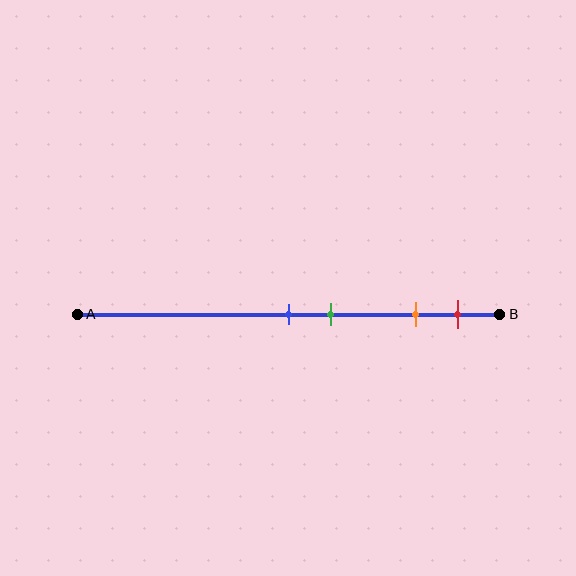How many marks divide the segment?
There are 4 marks dividing the segment.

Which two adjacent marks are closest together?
The blue and green marks are the closest adjacent pair.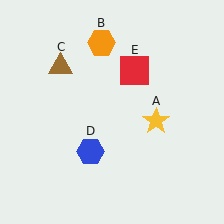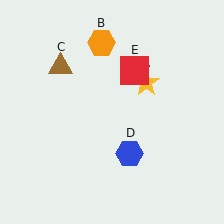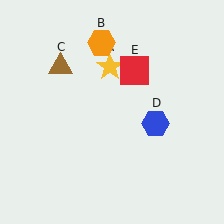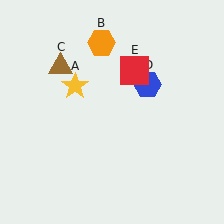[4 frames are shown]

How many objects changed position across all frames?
2 objects changed position: yellow star (object A), blue hexagon (object D).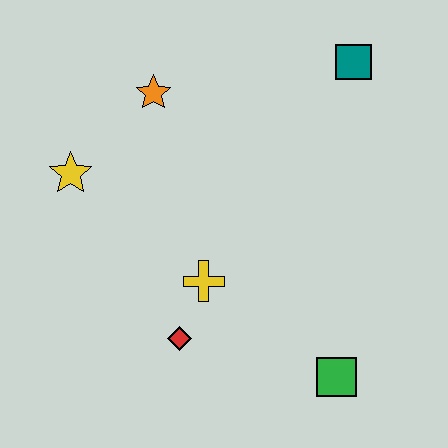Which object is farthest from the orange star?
The green square is farthest from the orange star.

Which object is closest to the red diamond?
The yellow cross is closest to the red diamond.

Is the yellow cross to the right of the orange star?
Yes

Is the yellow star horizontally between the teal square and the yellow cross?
No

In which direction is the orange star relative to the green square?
The orange star is above the green square.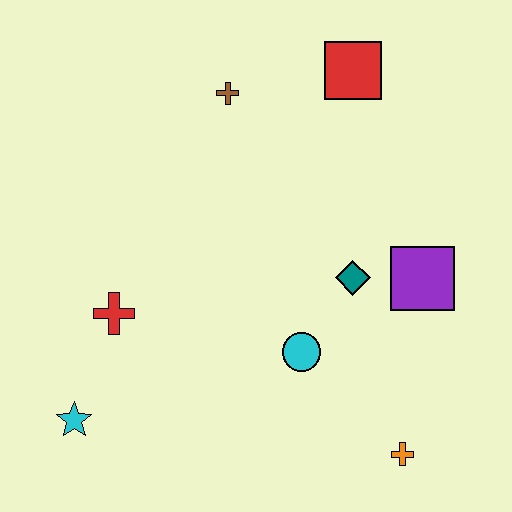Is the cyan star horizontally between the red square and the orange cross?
No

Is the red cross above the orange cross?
Yes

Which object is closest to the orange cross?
The cyan circle is closest to the orange cross.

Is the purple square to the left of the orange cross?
No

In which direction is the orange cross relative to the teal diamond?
The orange cross is below the teal diamond.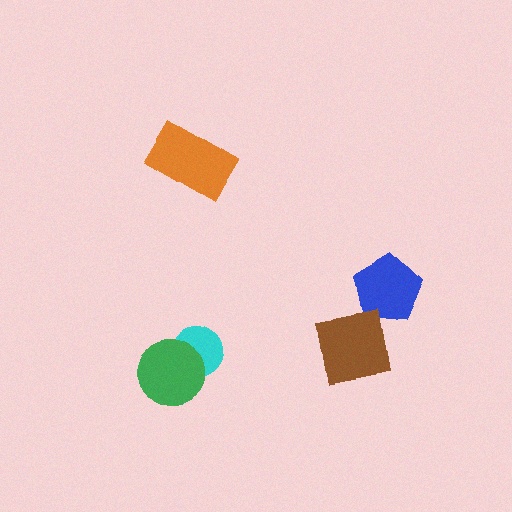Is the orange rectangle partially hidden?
No, no other shape covers it.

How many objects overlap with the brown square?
0 objects overlap with the brown square.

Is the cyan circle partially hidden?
Yes, it is partially covered by another shape.